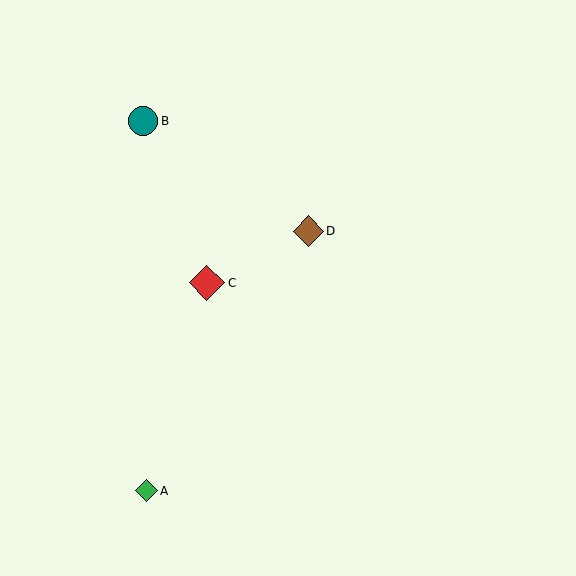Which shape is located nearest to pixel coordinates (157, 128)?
The teal circle (labeled B) at (143, 121) is nearest to that location.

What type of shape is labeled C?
Shape C is a red diamond.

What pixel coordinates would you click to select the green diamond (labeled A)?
Click at (146, 491) to select the green diamond A.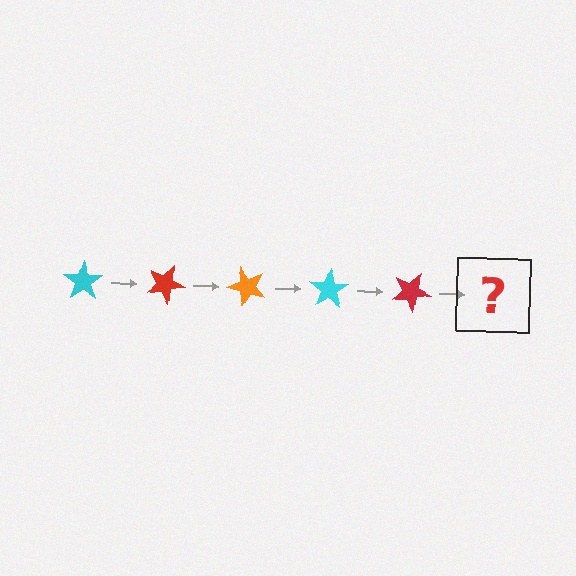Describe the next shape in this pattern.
It should be an orange star, rotated 125 degrees from the start.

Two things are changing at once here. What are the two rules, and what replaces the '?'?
The two rules are that it rotates 25 degrees each step and the color cycles through cyan, red, and orange. The '?' should be an orange star, rotated 125 degrees from the start.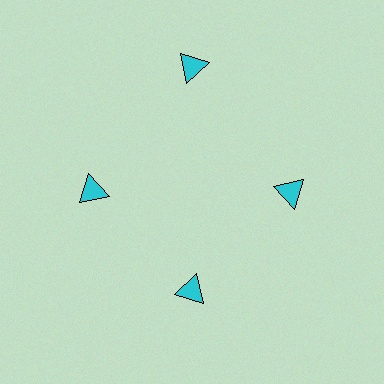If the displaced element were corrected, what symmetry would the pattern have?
It would have 4-fold rotational symmetry — the pattern would map onto itself every 90 degrees.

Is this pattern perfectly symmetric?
No. The 4 cyan triangles are arranged in a ring, but one element near the 12 o'clock position is pushed outward from the center, breaking the 4-fold rotational symmetry.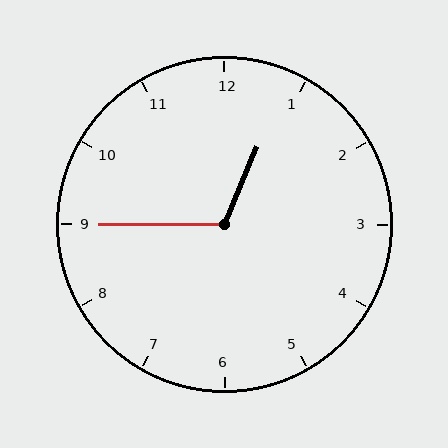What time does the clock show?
12:45.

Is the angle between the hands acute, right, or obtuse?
It is obtuse.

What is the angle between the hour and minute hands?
Approximately 112 degrees.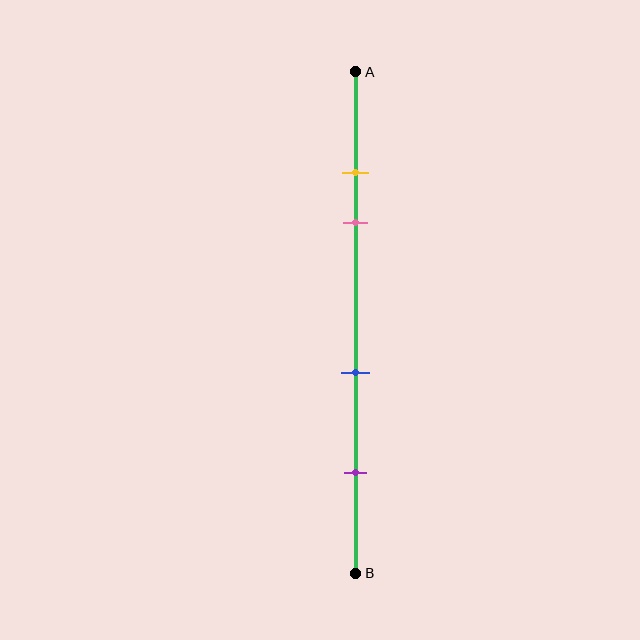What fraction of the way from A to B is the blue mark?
The blue mark is approximately 60% (0.6) of the way from A to B.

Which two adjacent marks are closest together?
The yellow and pink marks are the closest adjacent pair.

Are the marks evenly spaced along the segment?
No, the marks are not evenly spaced.